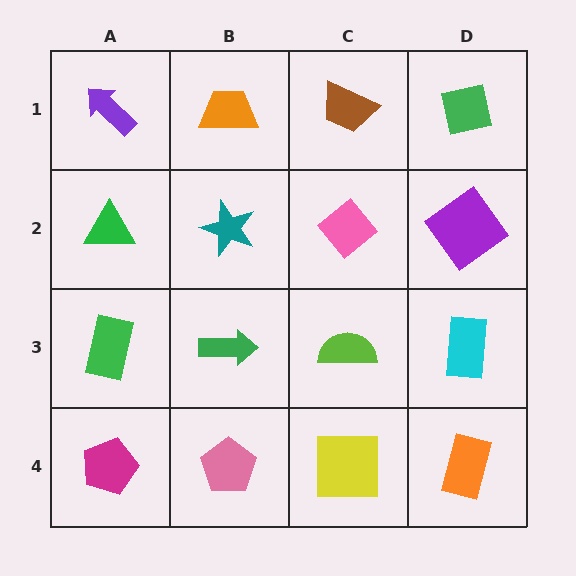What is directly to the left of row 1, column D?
A brown trapezoid.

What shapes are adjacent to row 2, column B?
An orange trapezoid (row 1, column B), a green arrow (row 3, column B), a green triangle (row 2, column A), a pink diamond (row 2, column C).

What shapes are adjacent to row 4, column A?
A green rectangle (row 3, column A), a pink pentagon (row 4, column B).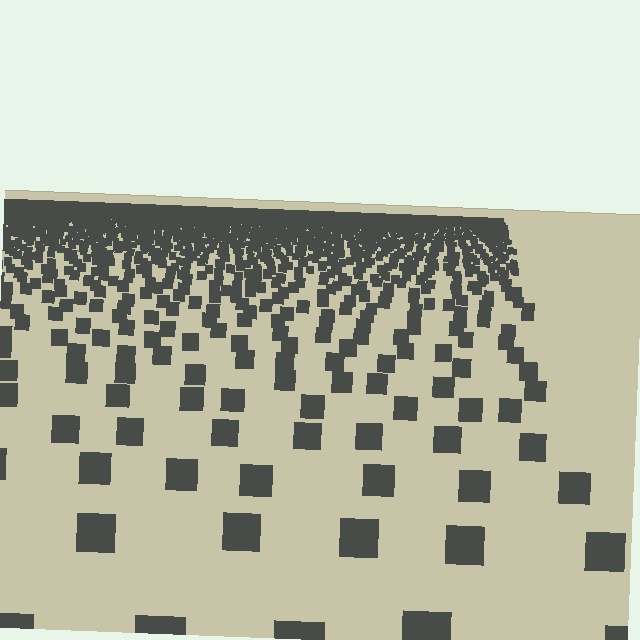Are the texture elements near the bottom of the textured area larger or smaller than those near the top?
Larger. Near the bottom, elements are closer to the viewer and appear at a bigger on-screen size.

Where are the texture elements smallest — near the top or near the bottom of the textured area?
Near the top.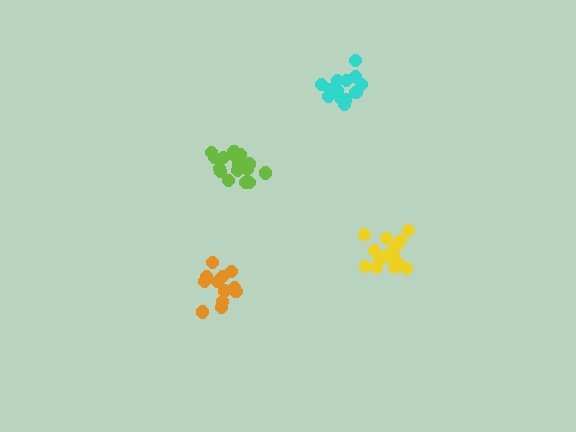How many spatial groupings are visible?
There are 4 spatial groupings.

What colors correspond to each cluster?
The clusters are colored: orange, yellow, lime, cyan.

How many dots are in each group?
Group 1: 12 dots, Group 2: 15 dots, Group 3: 18 dots, Group 4: 13 dots (58 total).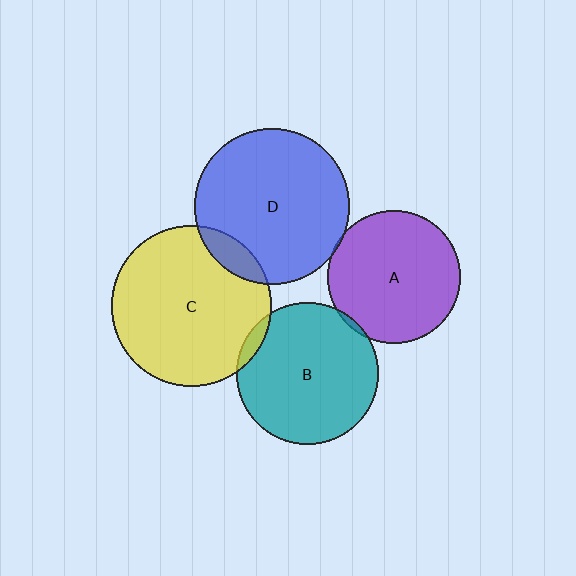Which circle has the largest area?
Circle C (yellow).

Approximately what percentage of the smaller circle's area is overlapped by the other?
Approximately 5%.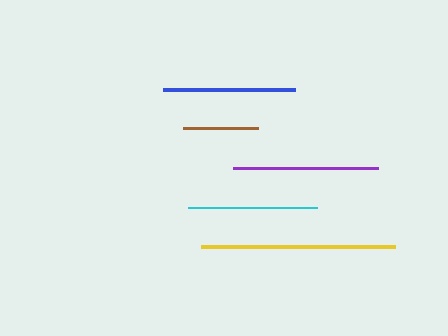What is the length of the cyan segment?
The cyan segment is approximately 129 pixels long.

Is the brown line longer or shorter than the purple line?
The purple line is longer than the brown line.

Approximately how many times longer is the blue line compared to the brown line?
The blue line is approximately 1.7 times the length of the brown line.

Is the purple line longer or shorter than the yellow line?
The yellow line is longer than the purple line.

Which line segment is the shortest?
The brown line is the shortest at approximately 76 pixels.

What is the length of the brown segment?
The brown segment is approximately 76 pixels long.